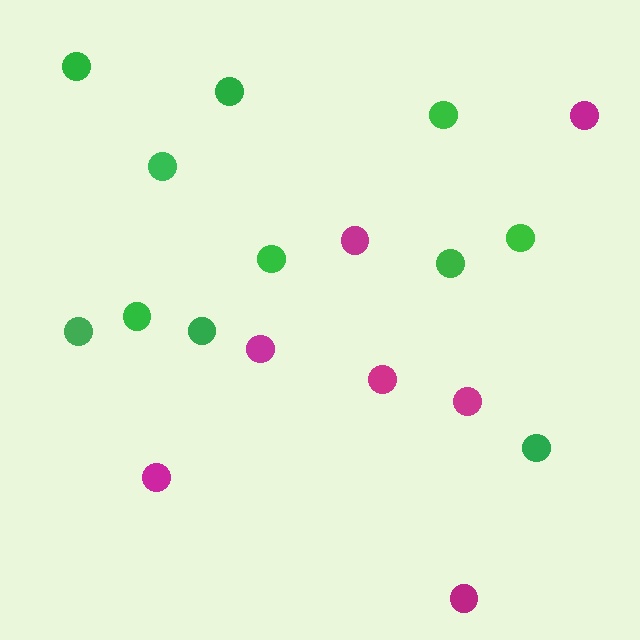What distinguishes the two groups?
There are 2 groups: one group of green circles (11) and one group of magenta circles (7).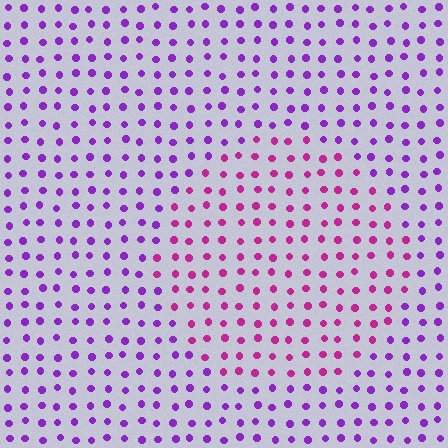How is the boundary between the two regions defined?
The boundary is defined purely by a slight shift in hue (about 38 degrees). Spacing, size, and orientation are identical on both sides.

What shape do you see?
I see a circle.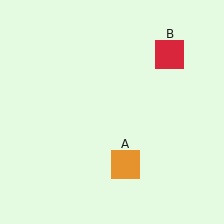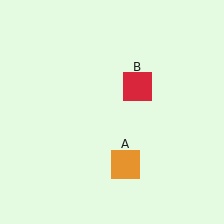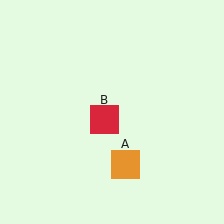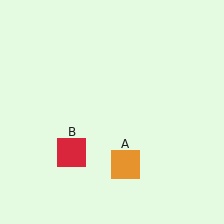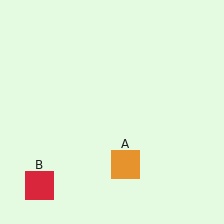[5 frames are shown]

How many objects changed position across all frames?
1 object changed position: red square (object B).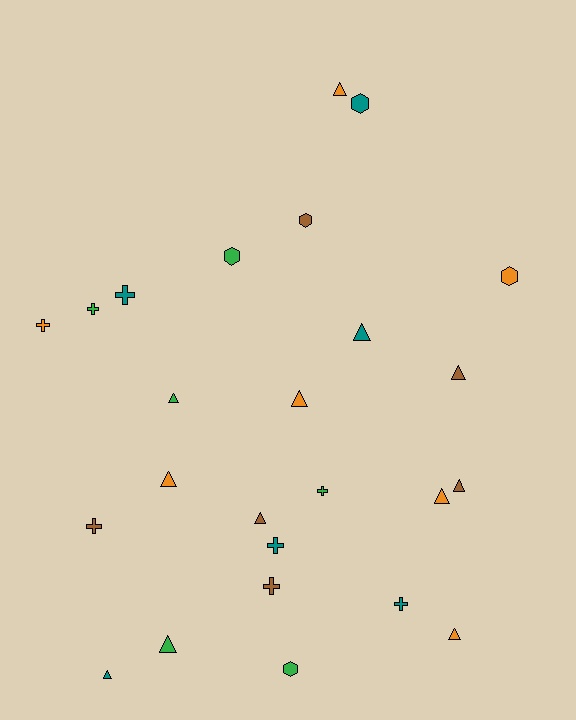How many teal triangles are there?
There are 2 teal triangles.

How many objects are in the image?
There are 25 objects.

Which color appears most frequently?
Orange, with 7 objects.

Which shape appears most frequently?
Triangle, with 12 objects.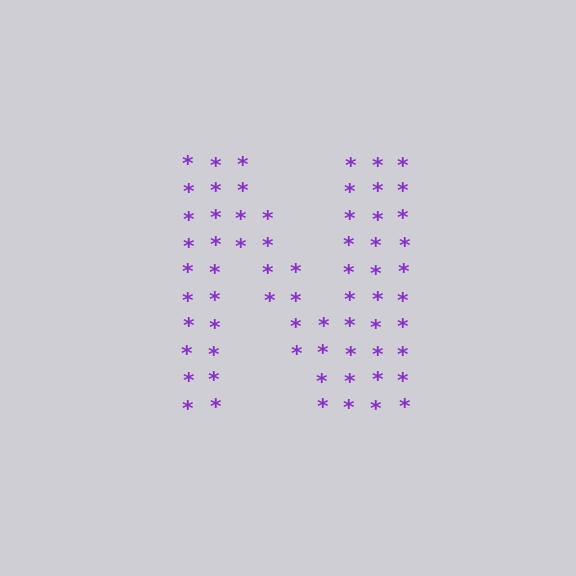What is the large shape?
The large shape is the letter N.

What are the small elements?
The small elements are asterisks.